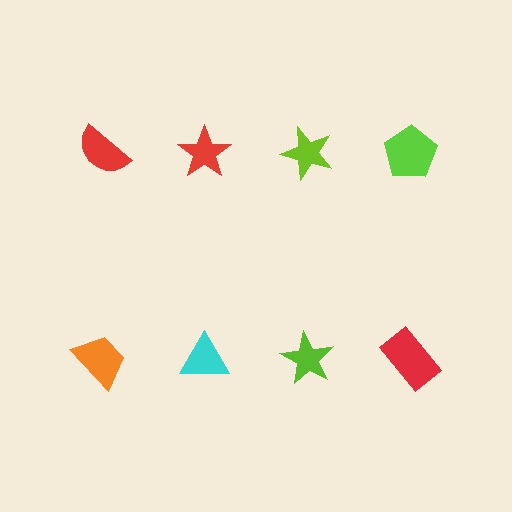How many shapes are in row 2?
4 shapes.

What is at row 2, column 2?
A cyan triangle.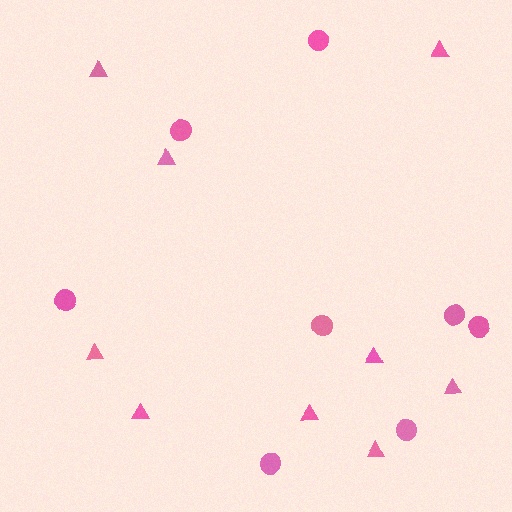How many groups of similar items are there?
There are 2 groups: one group of circles (8) and one group of triangles (9).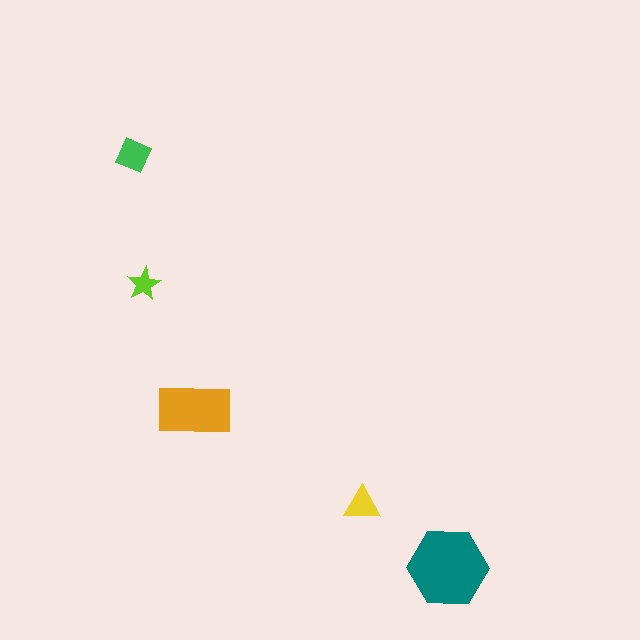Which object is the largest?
The teal hexagon.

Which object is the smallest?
The lime star.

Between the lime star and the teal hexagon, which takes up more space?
The teal hexagon.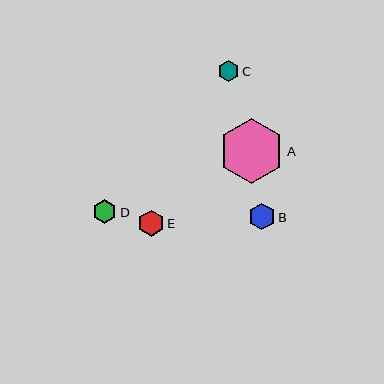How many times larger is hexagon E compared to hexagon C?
Hexagon E is approximately 1.3 times the size of hexagon C.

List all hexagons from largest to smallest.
From largest to smallest: A, B, E, D, C.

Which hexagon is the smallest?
Hexagon C is the smallest with a size of approximately 21 pixels.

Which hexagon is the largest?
Hexagon A is the largest with a size of approximately 65 pixels.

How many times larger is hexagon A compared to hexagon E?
Hexagon A is approximately 2.5 times the size of hexagon E.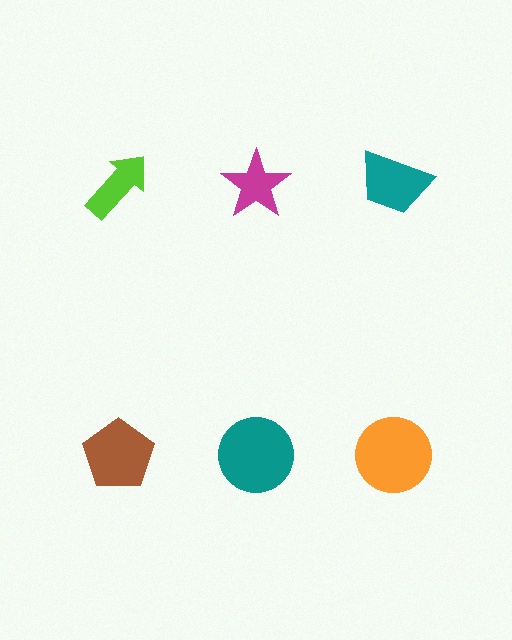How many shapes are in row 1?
3 shapes.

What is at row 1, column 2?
A magenta star.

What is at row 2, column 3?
An orange circle.